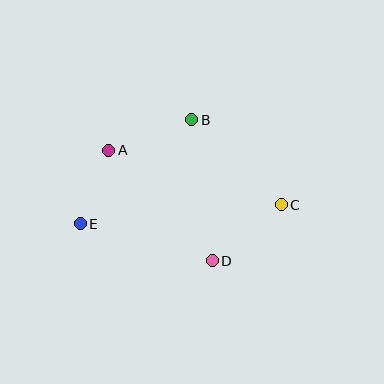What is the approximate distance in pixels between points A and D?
The distance between A and D is approximately 152 pixels.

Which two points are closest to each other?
Points A and E are closest to each other.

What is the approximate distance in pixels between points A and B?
The distance between A and B is approximately 88 pixels.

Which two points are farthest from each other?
Points C and E are farthest from each other.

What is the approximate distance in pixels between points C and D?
The distance between C and D is approximately 89 pixels.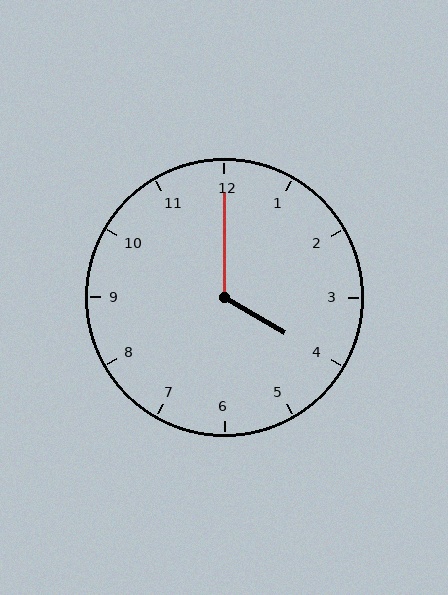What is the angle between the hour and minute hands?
Approximately 120 degrees.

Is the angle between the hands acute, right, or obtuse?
It is obtuse.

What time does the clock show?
4:00.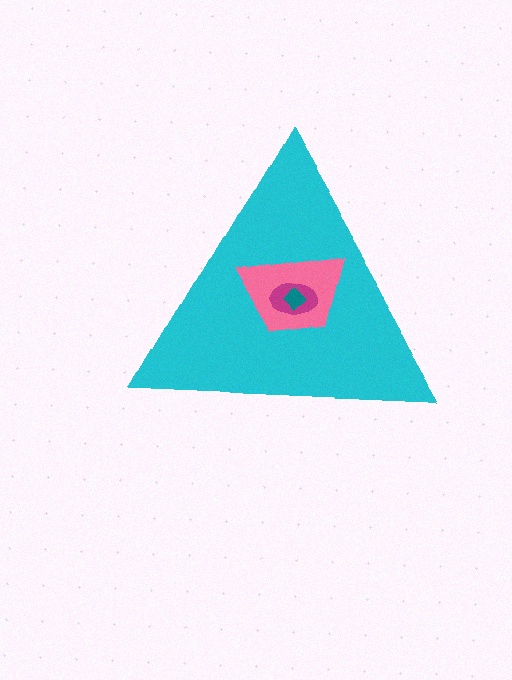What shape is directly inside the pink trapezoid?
The magenta ellipse.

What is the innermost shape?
The teal diamond.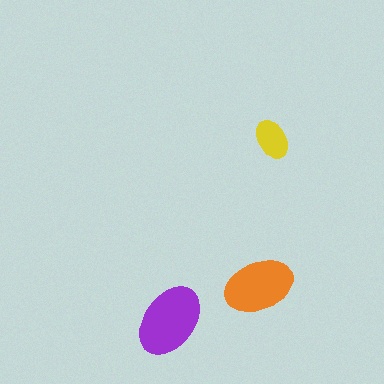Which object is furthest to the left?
The purple ellipse is leftmost.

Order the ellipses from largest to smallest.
the purple one, the orange one, the yellow one.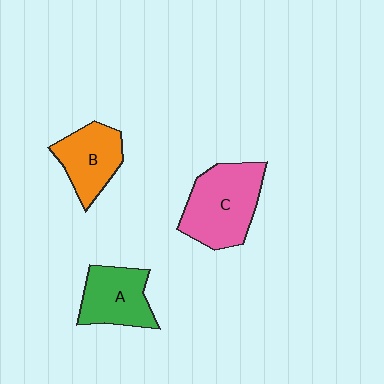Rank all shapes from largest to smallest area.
From largest to smallest: C (pink), A (green), B (orange).